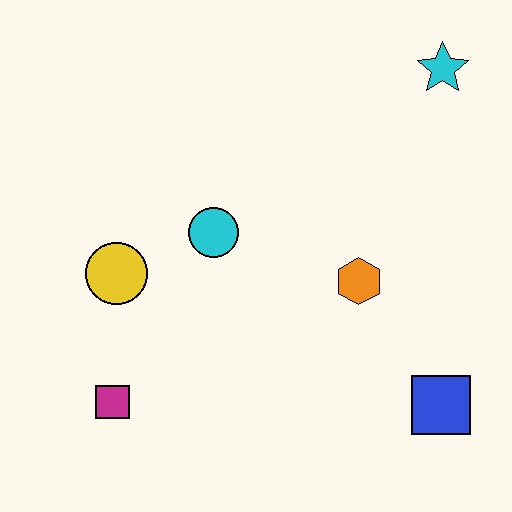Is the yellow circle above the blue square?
Yes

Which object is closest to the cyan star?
The orange hexagon is closest to the cyan star.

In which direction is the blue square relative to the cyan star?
The blue square is below the cyan star.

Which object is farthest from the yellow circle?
The cyan star is farthest from the yellow circle.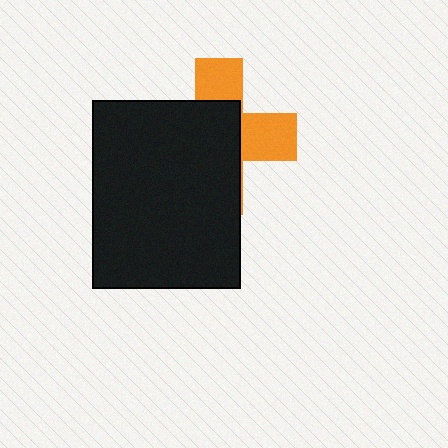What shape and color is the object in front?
The object in front is a black rectangle.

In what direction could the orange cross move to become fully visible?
The orange cross could move toward the upper-right. That would shift it out from behind the black rectangle entirely.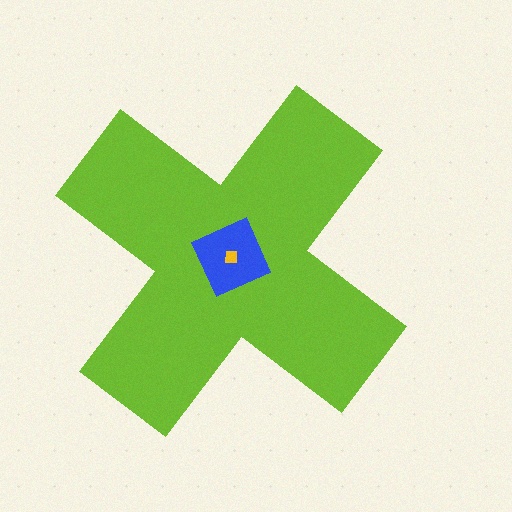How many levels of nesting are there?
3.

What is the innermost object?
The yellow square.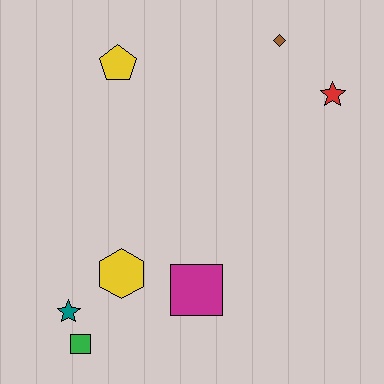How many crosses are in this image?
There are no crosses.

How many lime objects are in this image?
There are no lime objects.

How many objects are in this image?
There are 7 objects.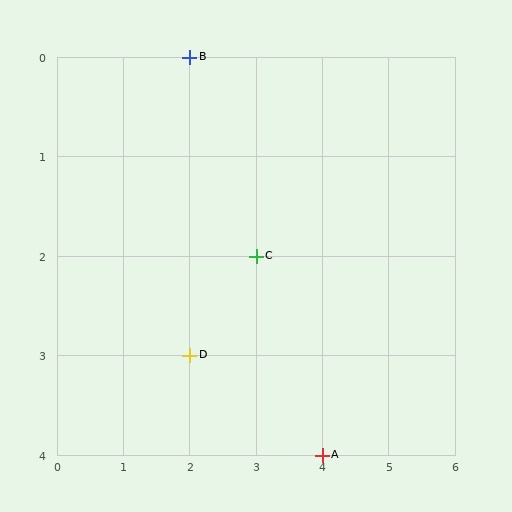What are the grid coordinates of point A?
Point A is at grid coordinates (4, 4).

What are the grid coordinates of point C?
Point C is at grid coordinates (3, 2).